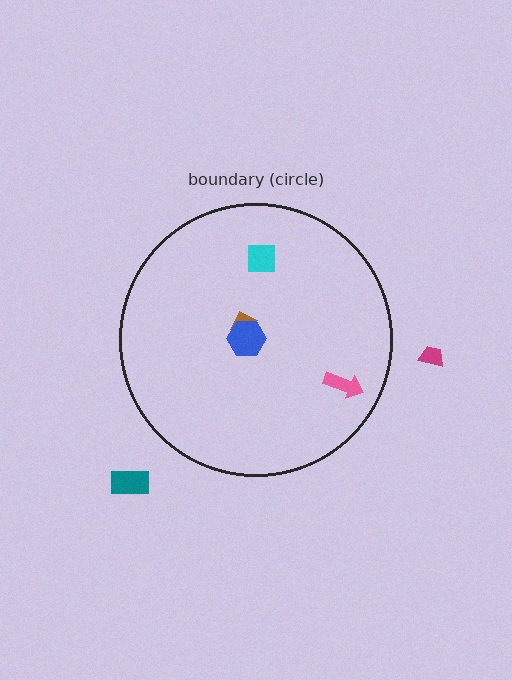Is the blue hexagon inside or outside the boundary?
Inside.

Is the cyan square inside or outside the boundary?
Inside.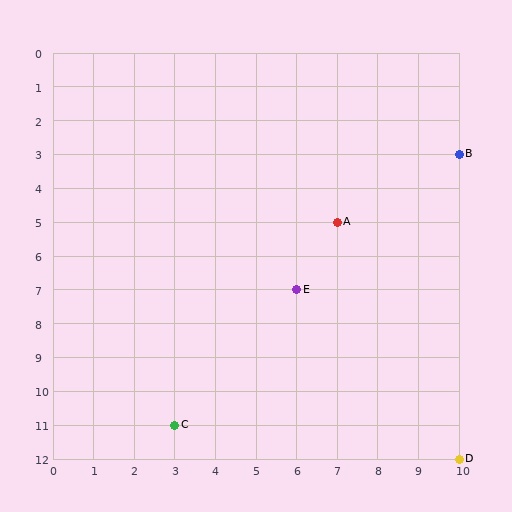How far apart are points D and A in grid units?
Points D and A are 3 columns and 7 rows apart (about 7.6 grid units diagonally).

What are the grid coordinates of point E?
Point E is at grid coordinates (6, 7).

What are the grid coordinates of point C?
Point C is at grid coordinates (3, 11).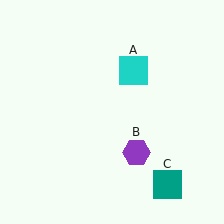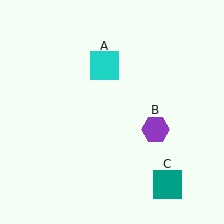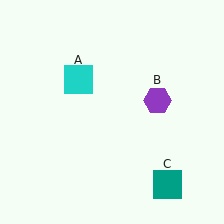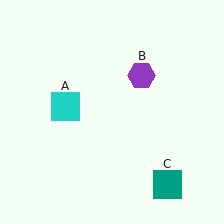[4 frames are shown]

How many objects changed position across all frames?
2 objects changed position: cyan square (object A), purple hexagon (object B).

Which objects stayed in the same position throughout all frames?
Teal square (object C) remained stationary.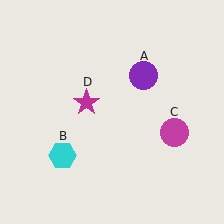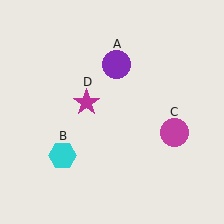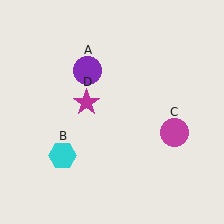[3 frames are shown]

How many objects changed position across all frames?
1 object changed position: purple circle (object A).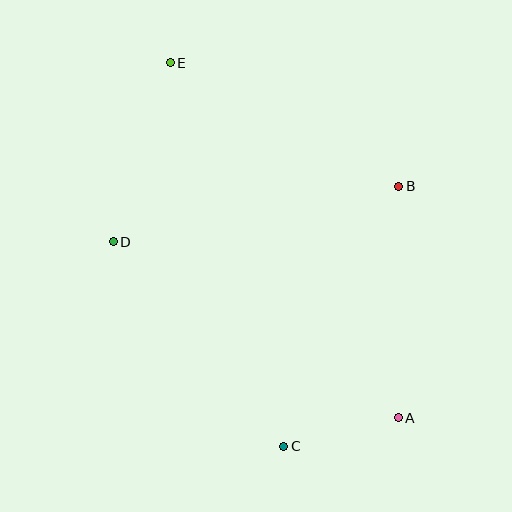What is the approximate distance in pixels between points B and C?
The distance between B and C is approximately 284 pixels.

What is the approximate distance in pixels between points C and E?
The distance between C and E is approximately 400 pixels.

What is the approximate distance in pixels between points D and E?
The distance between D and E is approximately 188 pixels.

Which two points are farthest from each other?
Points A and E are farthest from each other.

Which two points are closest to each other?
Points A and C are closest to each other.